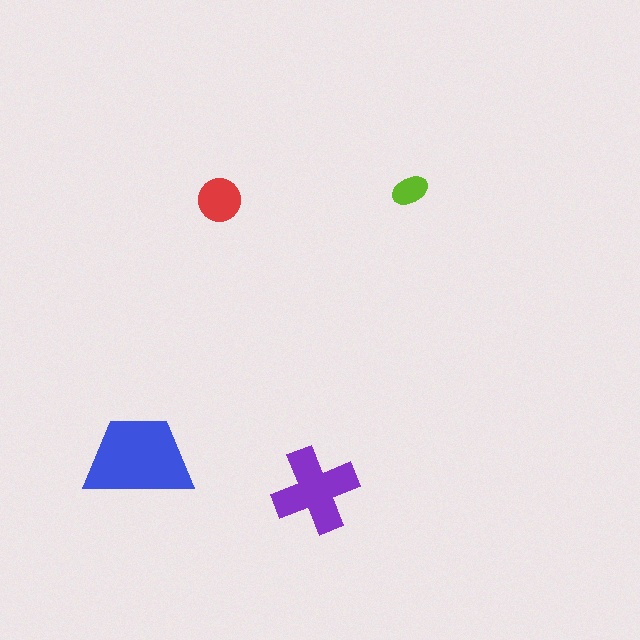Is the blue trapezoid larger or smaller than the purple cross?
Larger.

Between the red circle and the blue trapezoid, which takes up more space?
The blue trapezoid.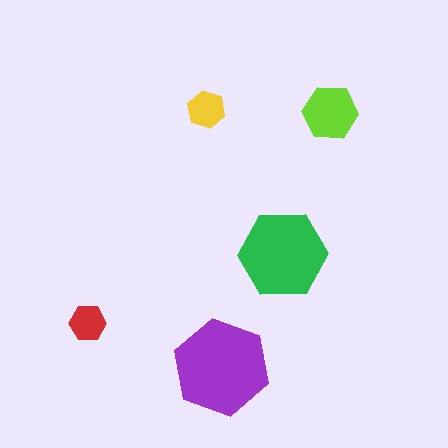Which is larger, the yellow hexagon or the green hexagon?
The green one.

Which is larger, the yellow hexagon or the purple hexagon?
The purple one.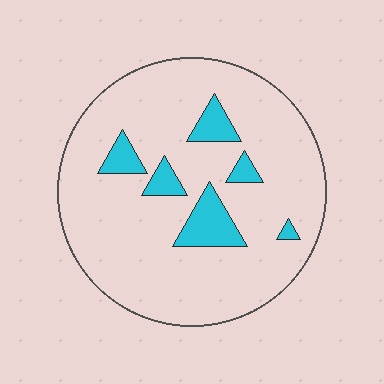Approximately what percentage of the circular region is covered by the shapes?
Approximately 10%.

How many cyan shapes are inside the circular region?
6.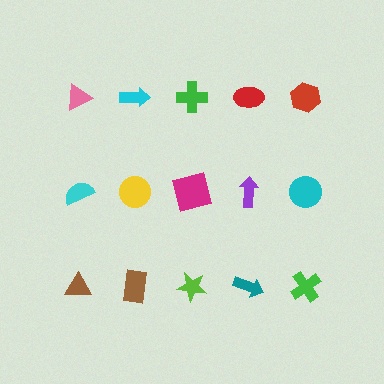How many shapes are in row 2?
5 shapes.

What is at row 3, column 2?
A brown rectangle.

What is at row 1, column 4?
A red ellipse.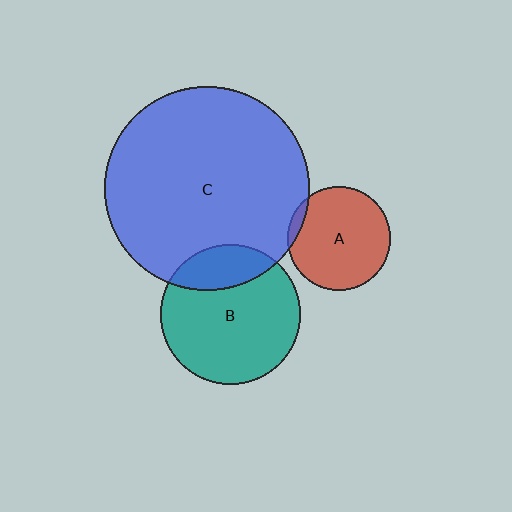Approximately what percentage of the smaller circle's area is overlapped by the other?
Approximately 5%.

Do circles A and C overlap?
Yes.